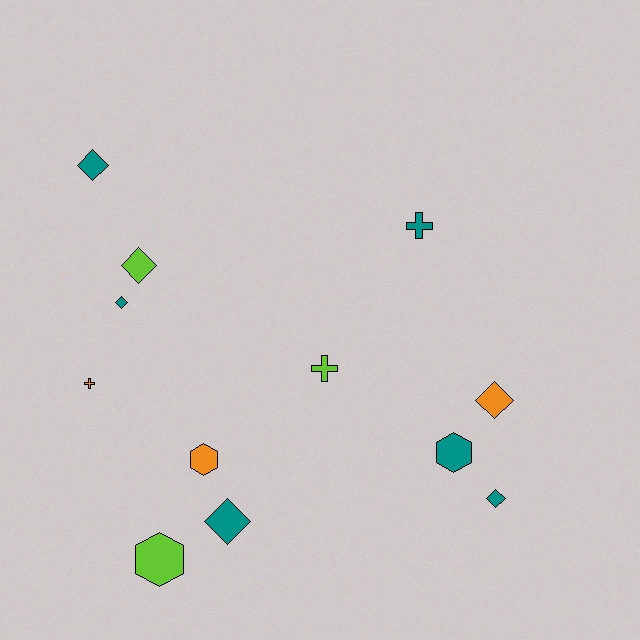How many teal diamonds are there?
There are 4 teal diamonds.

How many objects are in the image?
There are 12 objects.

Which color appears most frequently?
Teal, with 6 objects.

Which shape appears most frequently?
Diamond, with 6 objects.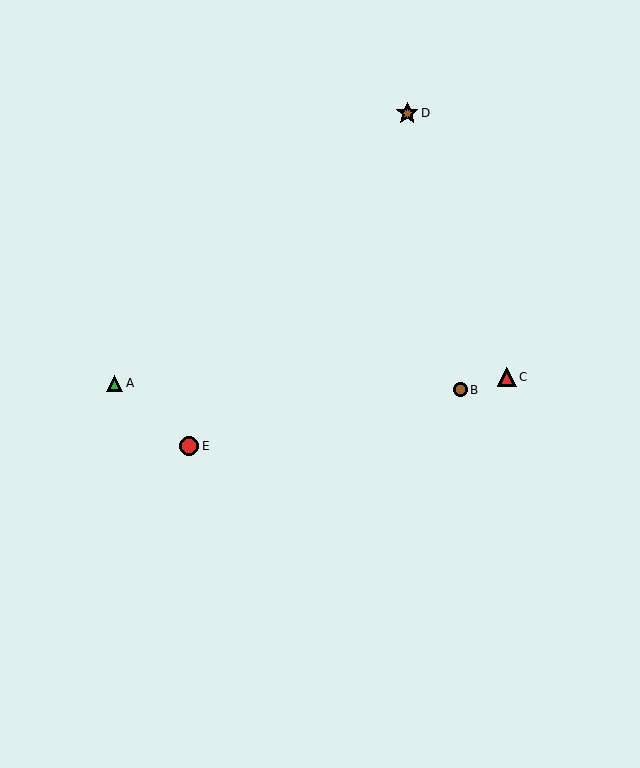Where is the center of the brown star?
The center of the brown star is at (407, 113).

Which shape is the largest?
The brown star (labeled D) is the largest.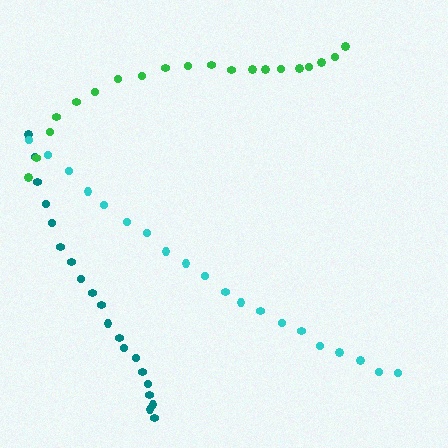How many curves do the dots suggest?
There are 3 distinct paths.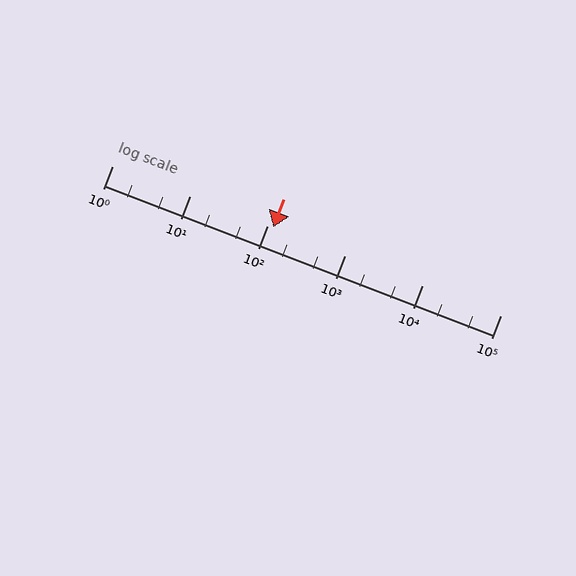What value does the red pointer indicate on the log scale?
The pointer indicates approximately 120.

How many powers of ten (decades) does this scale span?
The scale spans 5 decades, from 1 to 100000.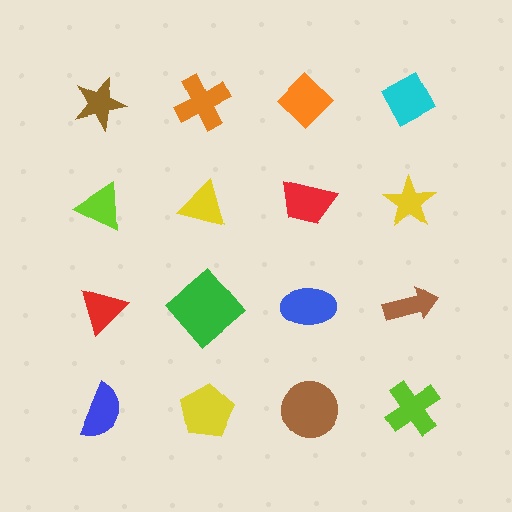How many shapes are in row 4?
4 shapes.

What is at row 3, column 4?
A brown arrow.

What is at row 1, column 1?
A brown star.